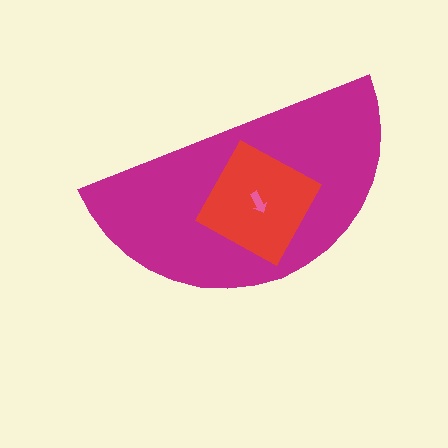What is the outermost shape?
The magenta semicircle.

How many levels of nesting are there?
3.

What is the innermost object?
The pink arrow.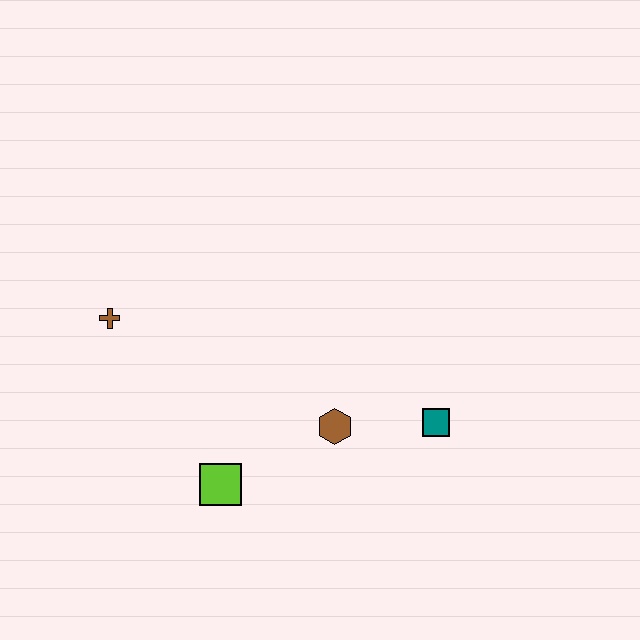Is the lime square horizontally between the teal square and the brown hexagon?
No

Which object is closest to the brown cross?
The lime square is closest to the brown cross.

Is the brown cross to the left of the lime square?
Yes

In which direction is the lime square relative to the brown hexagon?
The lime square is to the left of the brown hexagon.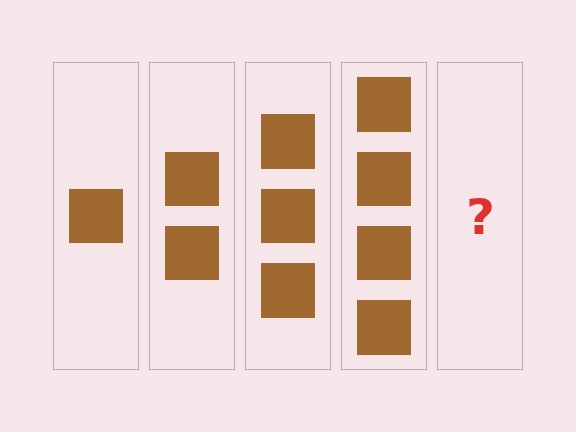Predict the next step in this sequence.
The next step is 5 squares.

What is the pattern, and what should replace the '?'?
The pattern is that each step adds one more square. The '?' should be 5 squares.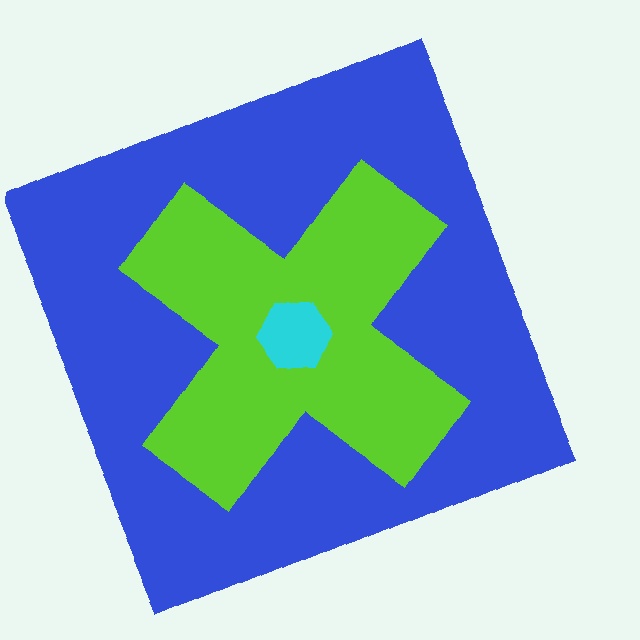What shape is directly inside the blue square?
The lime cross.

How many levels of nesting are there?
3.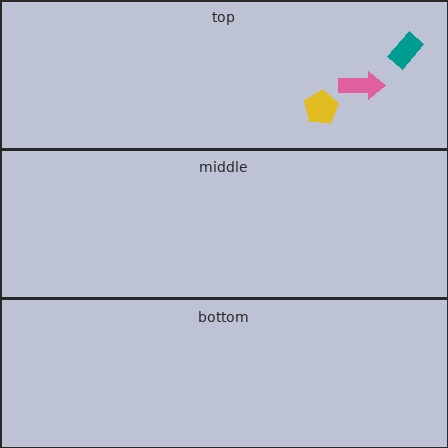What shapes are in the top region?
The teal rectangle, the pink arrow, the yellow pentagon.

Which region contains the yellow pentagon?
The top region.